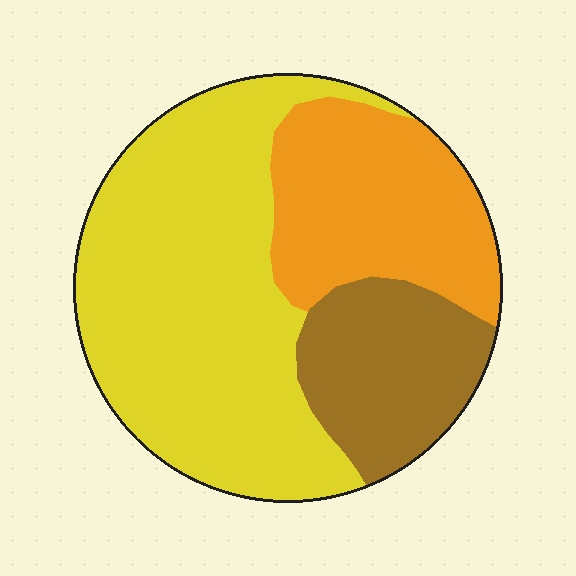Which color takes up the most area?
Yellow, at roughly 55%.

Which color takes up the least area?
Brown, at roughly 20%.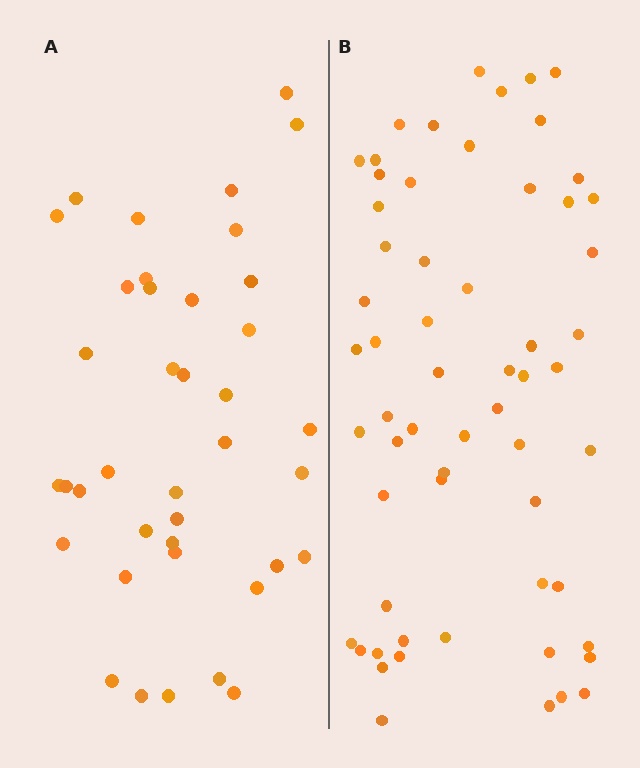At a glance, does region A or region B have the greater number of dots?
Region B (the right region) has more dots.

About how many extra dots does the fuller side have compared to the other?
Region B has approximately 20 more dots than region A.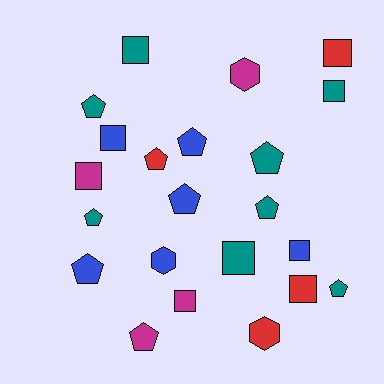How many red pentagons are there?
There is 1 red pentagon.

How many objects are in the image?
There are 22 objects.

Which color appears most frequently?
Teal, with 8 objects.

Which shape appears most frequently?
Pentagon, with 10 objects.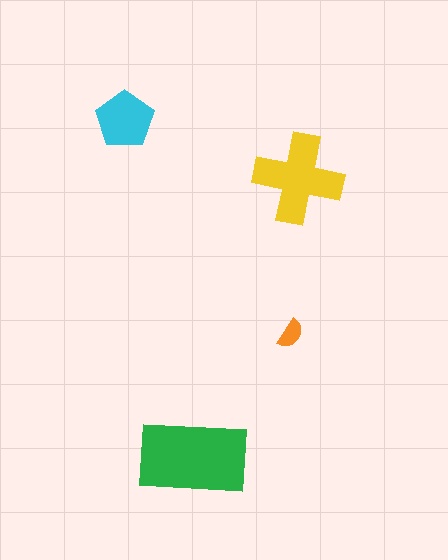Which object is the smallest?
The orange semicircle.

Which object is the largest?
The green rectangle.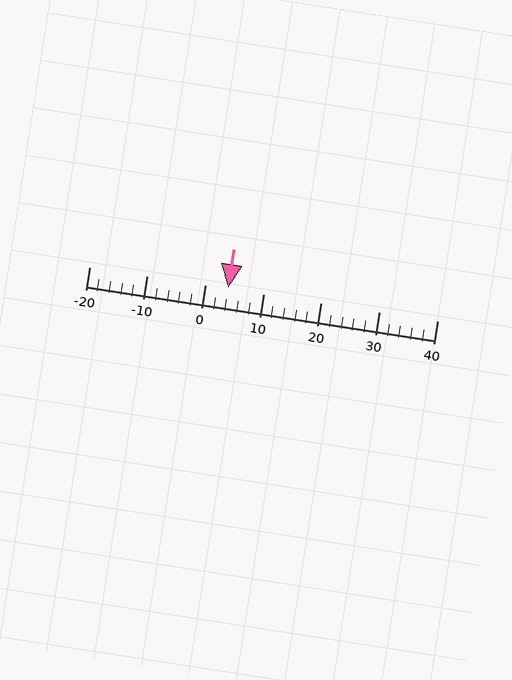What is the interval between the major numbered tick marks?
The major tick marks are spaced 10 units apart.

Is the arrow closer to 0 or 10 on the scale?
The arrow is closer to 0.